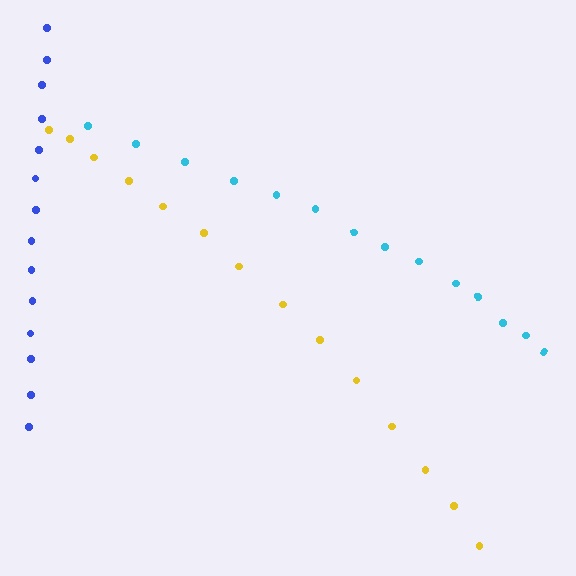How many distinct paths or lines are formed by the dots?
There are 3 distinct paths.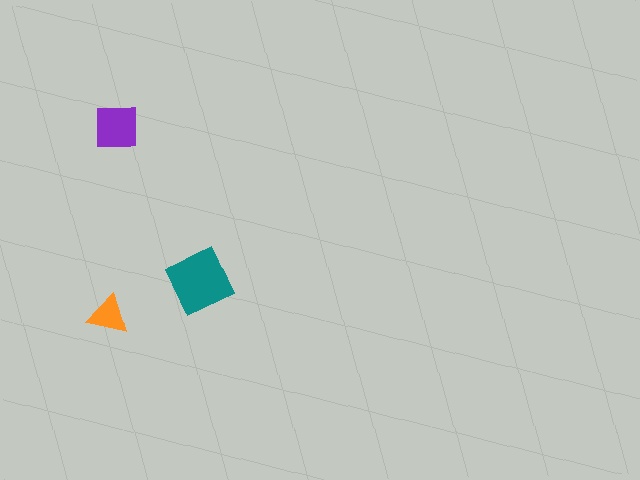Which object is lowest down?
The orange triangle is bottommost.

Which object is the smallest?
The orange triangle.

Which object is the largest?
The teal diamond.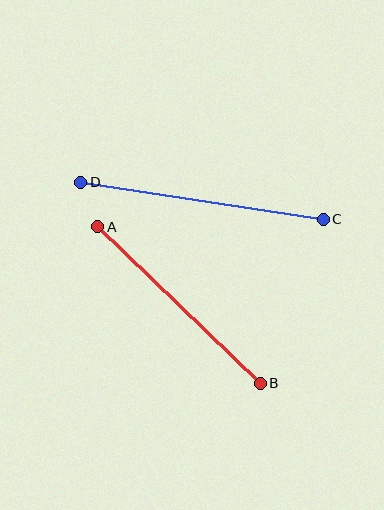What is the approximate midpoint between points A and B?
The midpoint is at approximately (179, 305) pixels.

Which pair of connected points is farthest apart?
Points C and D are farthest apart.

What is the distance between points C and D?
The distance is approximately 245 pixels.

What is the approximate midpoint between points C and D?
The midpoint is at approximately (202, 201) pixels.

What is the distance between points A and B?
The distance is approximately 226 pixels.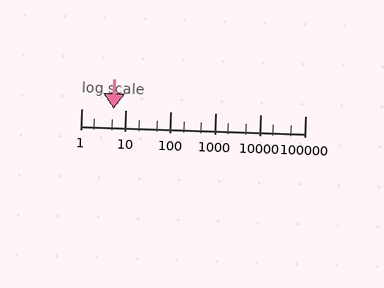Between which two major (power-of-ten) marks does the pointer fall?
The pointer is between 1 and 10.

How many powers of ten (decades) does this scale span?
The scale spans 5 decades, from 1 to 100000.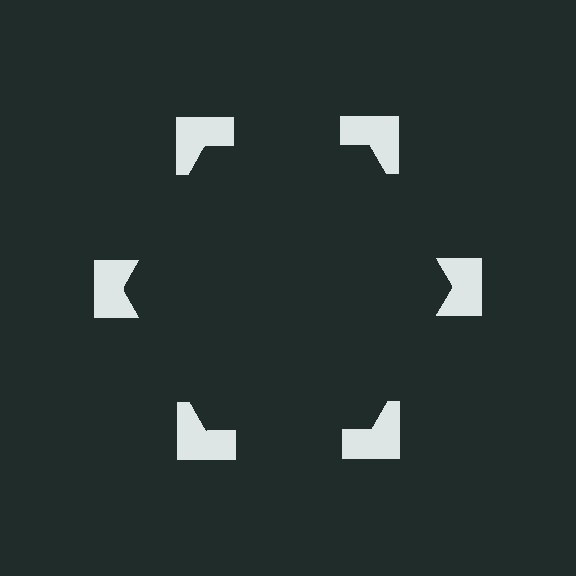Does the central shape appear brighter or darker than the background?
It typically appears slightly darker than the background, even though no actual brightness change is drawn.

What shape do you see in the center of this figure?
An illusory hexagon — its edges are inferred from the aligned wedge cuts in the notched squares, not physically drawn.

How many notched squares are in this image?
There are 6 — one at each vertex of the illusory hexagon.